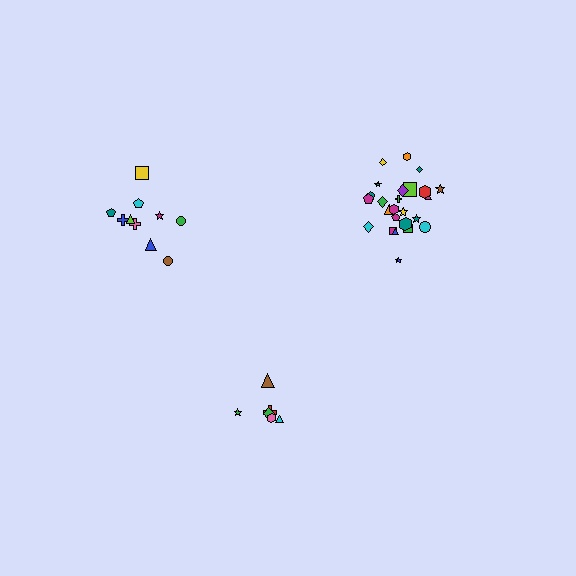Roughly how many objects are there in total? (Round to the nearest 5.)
Roughly 40 objects in total.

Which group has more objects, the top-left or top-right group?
The top-right group.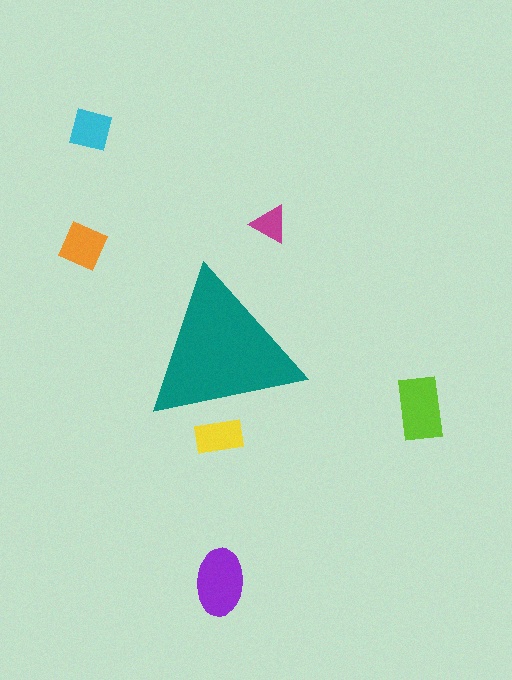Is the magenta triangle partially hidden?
No, the magenta triangle is fully visible.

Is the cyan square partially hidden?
No, the cyan square is fully visible.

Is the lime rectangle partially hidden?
No, the lime rectangle is fully visible.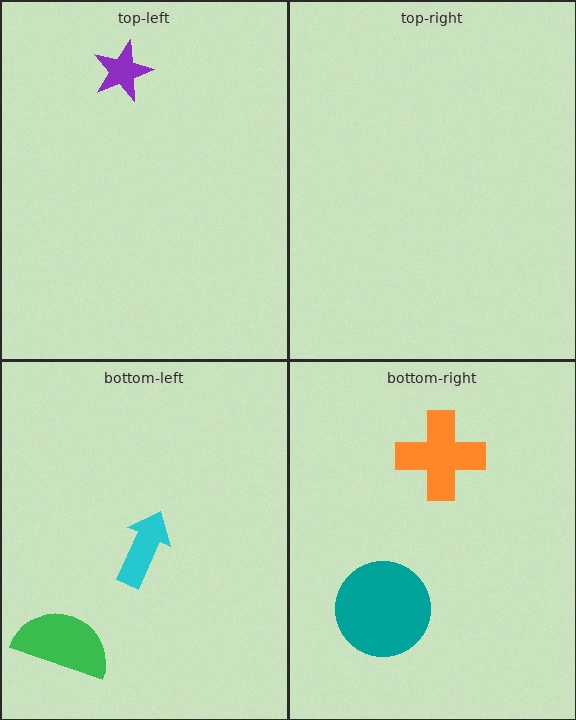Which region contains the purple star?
The top-left region.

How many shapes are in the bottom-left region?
2.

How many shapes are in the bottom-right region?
2.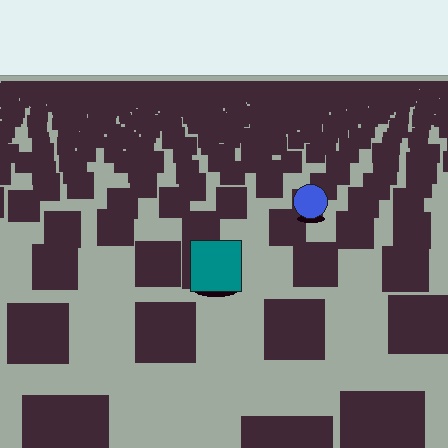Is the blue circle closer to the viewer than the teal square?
No. The teal square is closer — you can tell from the texture gradient: the ground texture is coarser near it.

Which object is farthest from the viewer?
The blue circle is farthest from the viewer. It appears smaller and the ground texture around it is denser.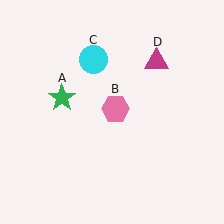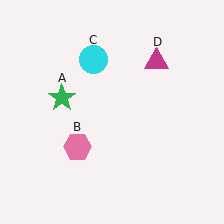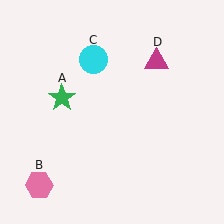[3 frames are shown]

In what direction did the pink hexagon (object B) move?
The pink hexagon (object B) moved down and to the left.